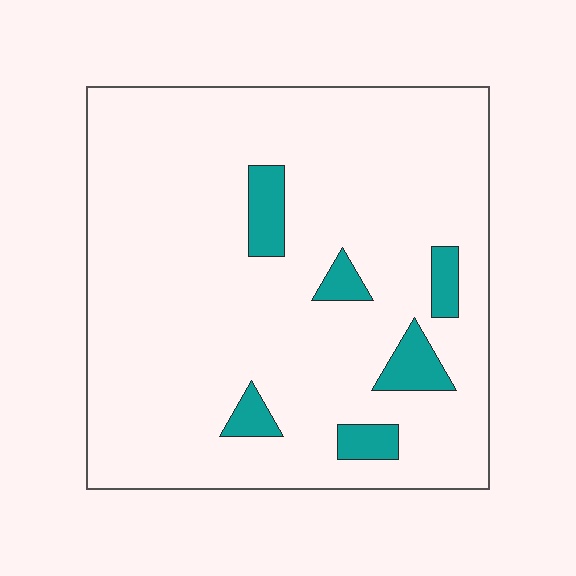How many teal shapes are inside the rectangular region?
6.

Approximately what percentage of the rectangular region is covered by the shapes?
Approximately 10%.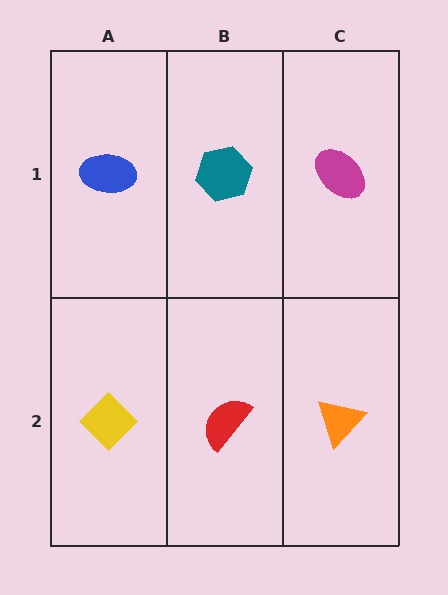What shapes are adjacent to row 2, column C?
A magenta ellipse (row 1, column C), a red semicircle (row 2, column B).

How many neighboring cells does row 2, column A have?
2.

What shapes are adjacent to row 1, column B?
A red semicircle (row 2, column B), a blue ellipse (row 1, column A), a magenta ellipse (row 1, column C).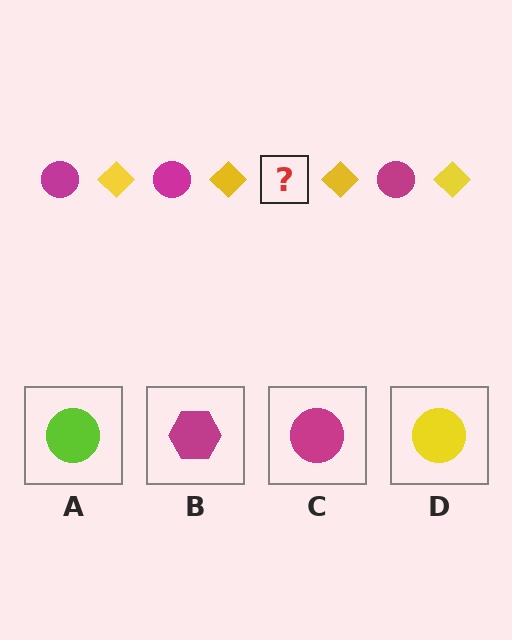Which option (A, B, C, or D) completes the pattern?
C.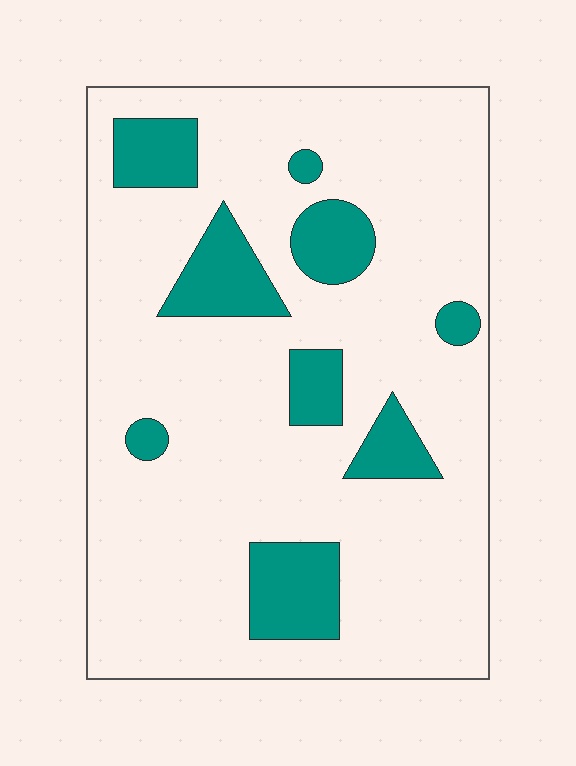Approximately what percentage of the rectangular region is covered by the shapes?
Approximately 15%.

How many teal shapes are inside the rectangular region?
9.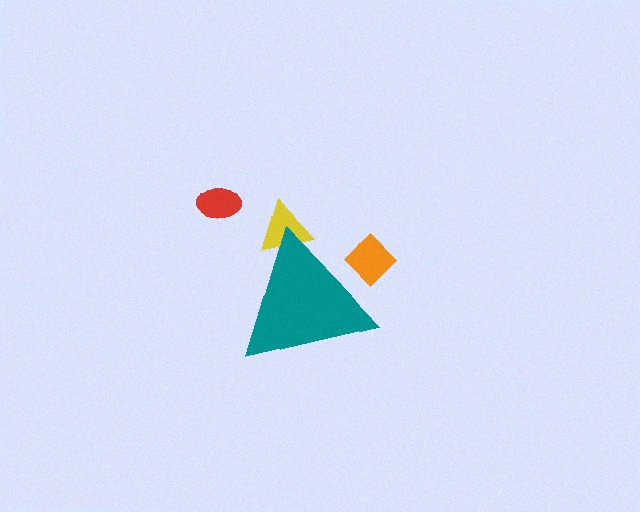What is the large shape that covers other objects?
A teal triangle.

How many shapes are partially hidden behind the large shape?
2 shapes are partially hidden.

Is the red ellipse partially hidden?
No, the red ellipse is fully visible.